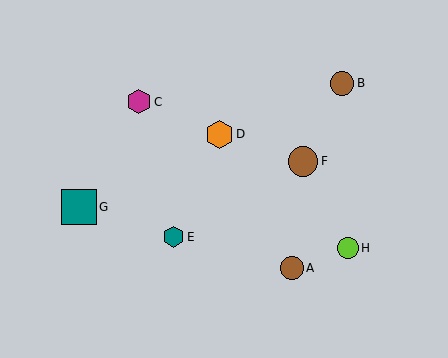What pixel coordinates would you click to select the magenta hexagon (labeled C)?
Click at (139, 102) to select the magenta hexagon C.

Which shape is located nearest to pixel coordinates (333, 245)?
The lime circle (labeled H) at (348, 248) is nearest to that location.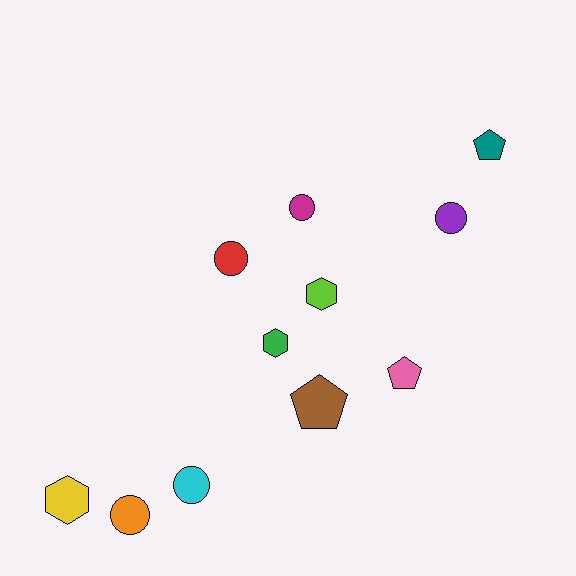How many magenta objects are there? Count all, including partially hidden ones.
There is 1 magenta object.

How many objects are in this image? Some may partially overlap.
There are 11 objects.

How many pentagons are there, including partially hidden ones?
There are 3 pentagons.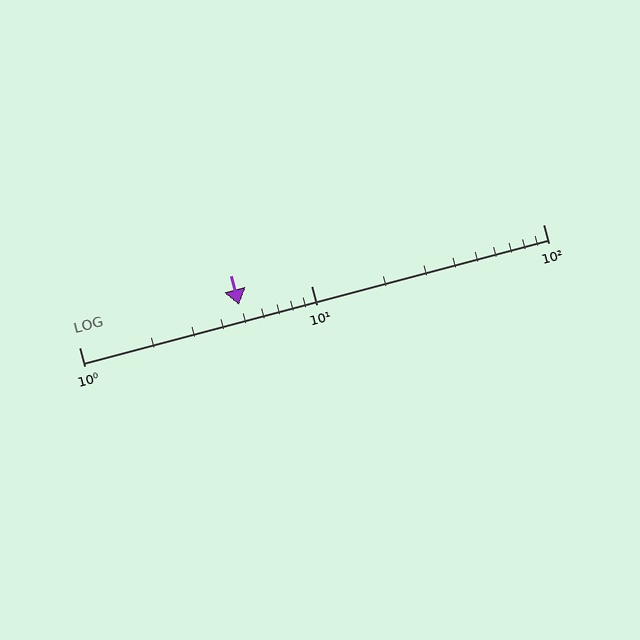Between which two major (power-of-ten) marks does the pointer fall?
The pointer is between 1 and 10.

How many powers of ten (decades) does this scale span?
The scale spans 2 decades, from 1 to 100.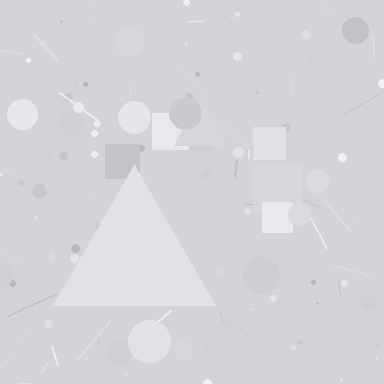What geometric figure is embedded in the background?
A triangle is embedded in the background.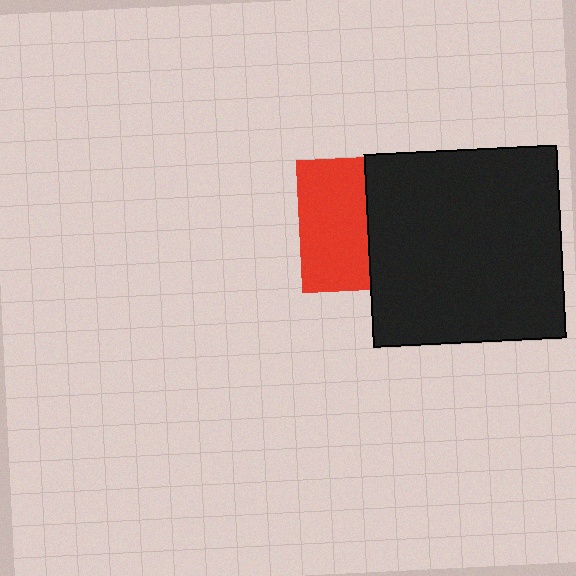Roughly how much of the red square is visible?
About half of it is visible (roughly 51%).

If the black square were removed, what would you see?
You would see the complete red square.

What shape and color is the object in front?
The object in front is a black square.